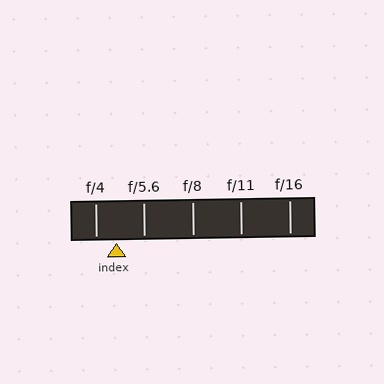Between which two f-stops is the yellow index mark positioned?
The index mark is between f/4 and f/5.6.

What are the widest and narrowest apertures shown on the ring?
The widest aperture shown is f/4 and the narrowest is f/16.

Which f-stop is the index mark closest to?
The index mark is closest to f/4.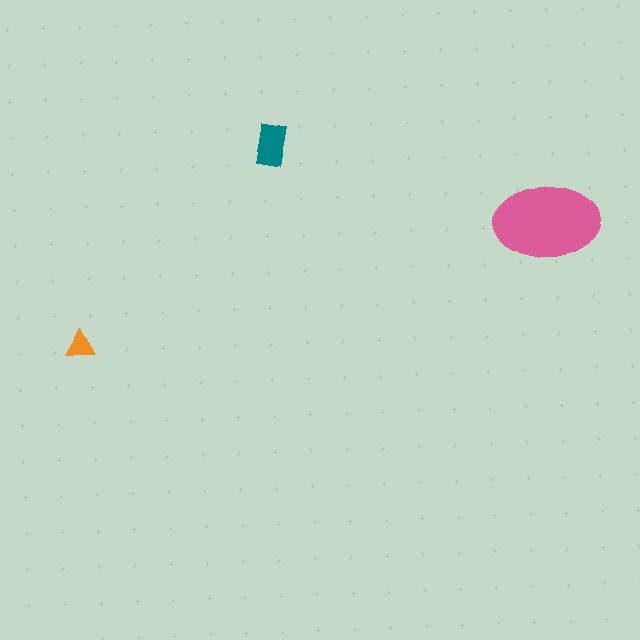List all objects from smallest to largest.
The orange triangle, the teal rectangle, the pink ellipse.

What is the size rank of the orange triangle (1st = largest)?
3rd.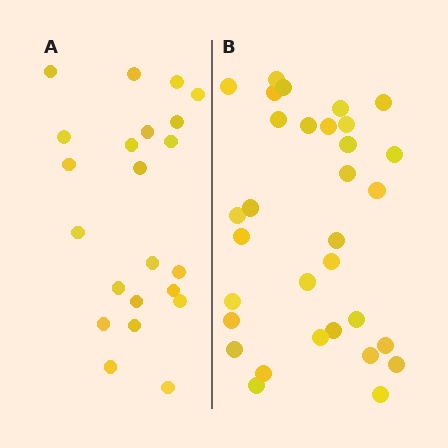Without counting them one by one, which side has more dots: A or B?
Region B (the right region) has more dots.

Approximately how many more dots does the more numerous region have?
Region B has roughly 10 or so more dots than region A.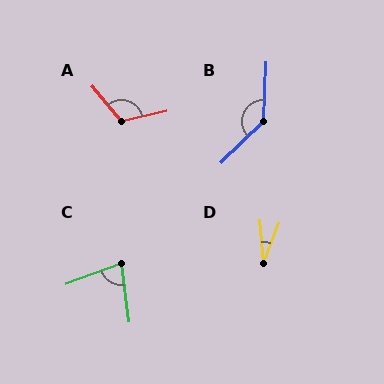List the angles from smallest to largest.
D (25°), C (77°), A (117°), B (137°).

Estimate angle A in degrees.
Approximately 117 degrees.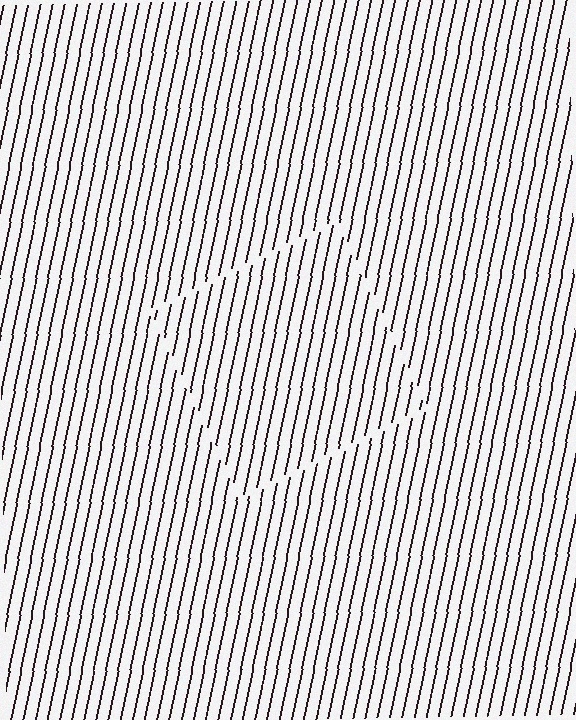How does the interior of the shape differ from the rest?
The interior of the shape contains the same grating, shifted by half a period — the contour is defined by the phase discontinuity where line-ends from the inner and outer gratings abut.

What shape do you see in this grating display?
An illusory square. The interior of the shape contains the same grating, shifted by half a period — the contour is defined by the phase discontinuity where line-ends from the inner and outer gratings abut.